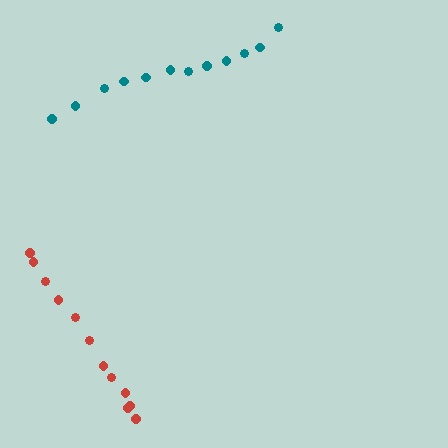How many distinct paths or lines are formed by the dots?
There are 2 distinct paths.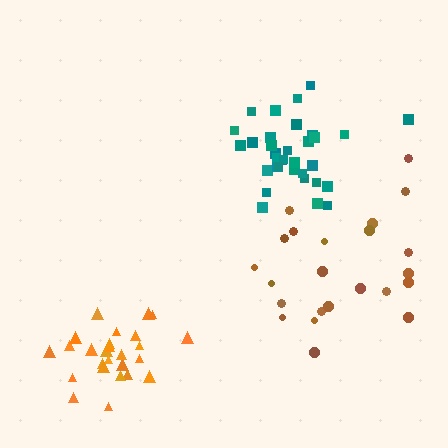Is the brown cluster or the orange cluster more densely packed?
Orange.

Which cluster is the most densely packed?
Teal.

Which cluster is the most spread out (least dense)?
Brown.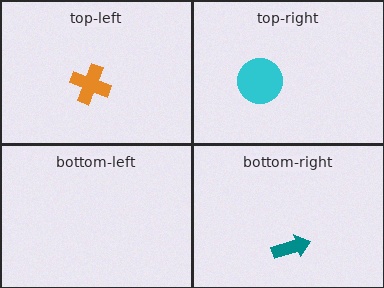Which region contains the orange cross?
The top-left region.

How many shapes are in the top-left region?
1.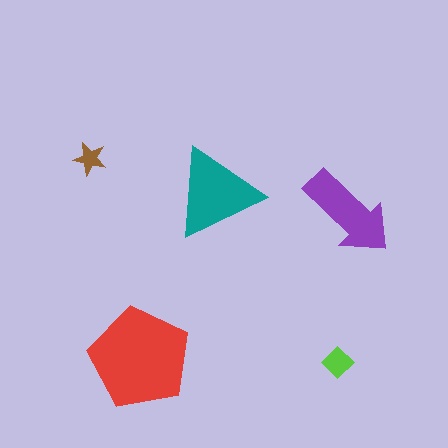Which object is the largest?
The red pentagon.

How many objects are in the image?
There are 5 objects in the image.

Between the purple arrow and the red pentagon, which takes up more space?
The red pentagon.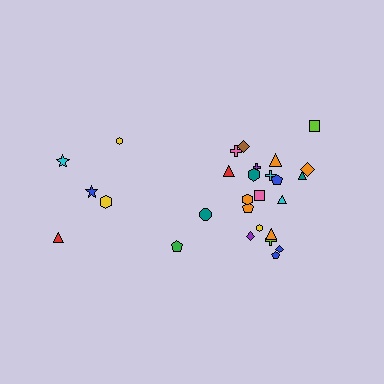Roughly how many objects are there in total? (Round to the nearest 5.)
Roughly 30 objects in total.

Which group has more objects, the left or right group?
The right group.